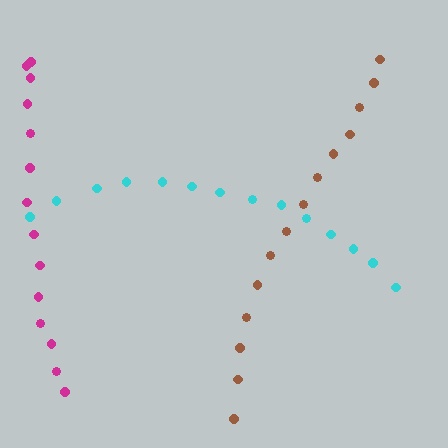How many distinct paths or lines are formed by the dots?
There are 3 distinct paths.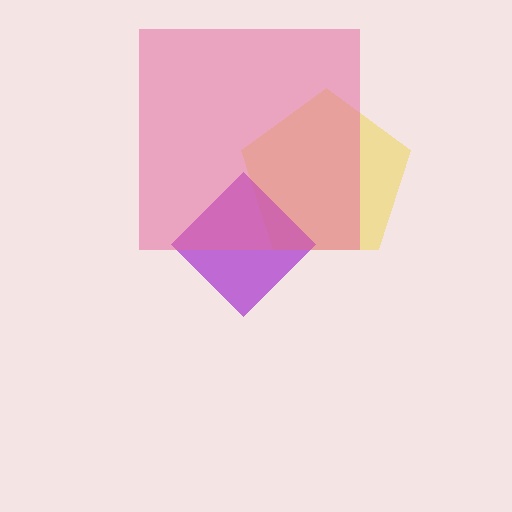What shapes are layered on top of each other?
The layered shapes are: a yellow pentagon, a purple diamond, a pink square.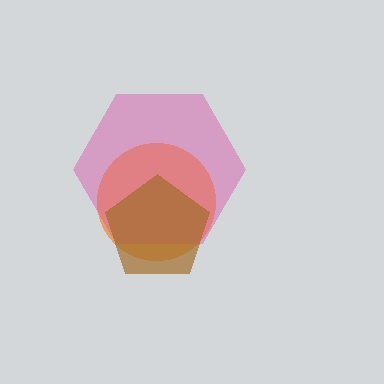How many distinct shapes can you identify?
There are 3 distinct shapes: an orange circle, a pink hexagon, a brown pentagon.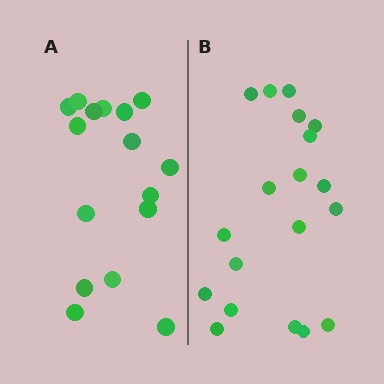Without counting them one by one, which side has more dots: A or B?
Region B (the right region) has more dots.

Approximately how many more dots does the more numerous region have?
Region B has just a few more — roughly 2 or 3 more dots than region A.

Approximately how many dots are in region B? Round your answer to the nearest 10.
About 20 dots. (The exact count is 19, which rounds to 20.)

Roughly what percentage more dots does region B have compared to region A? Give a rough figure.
About 20% more.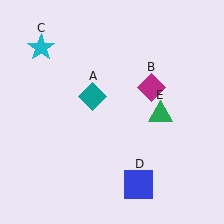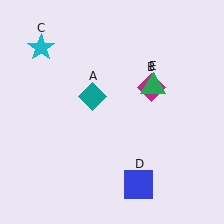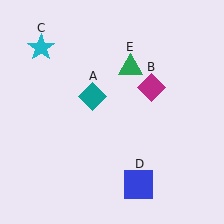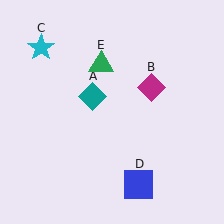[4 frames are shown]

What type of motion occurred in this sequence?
The green triangle (object E) rotated counterclockwise around the center of the scene.